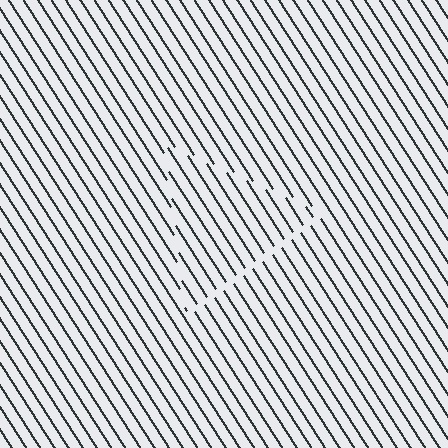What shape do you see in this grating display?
An illusory triangle. The interior of the shape contains the same grating, shifted by half a period — the contour is defined by the phase discontinuity where line-ends from the inner and outer gratings abut.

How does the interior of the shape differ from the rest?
The interior of the shape contains the same grating, shifted by half a period — the contour is defined by the phase discontinuity where line-ends from the inner and outer gratings abut.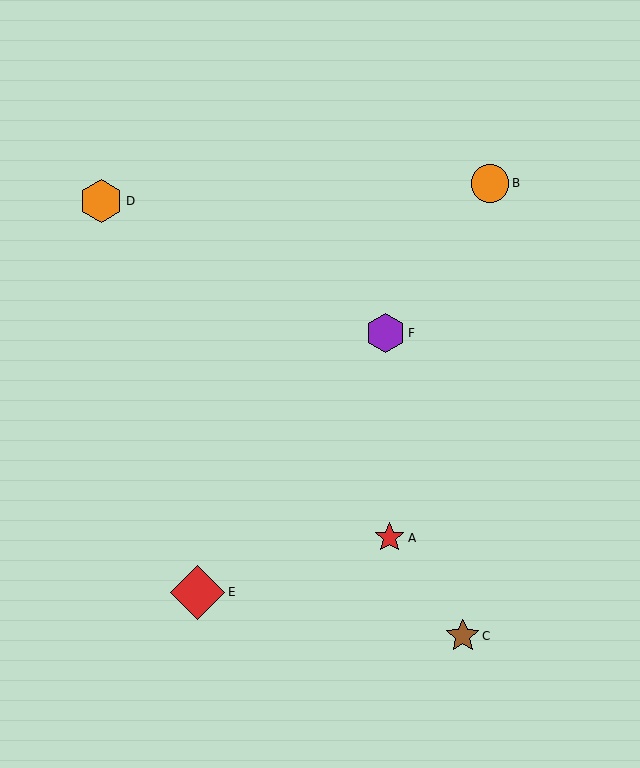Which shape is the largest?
The red diamond (labeled E) is the largest.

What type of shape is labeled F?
Shape F is a purple hexagon.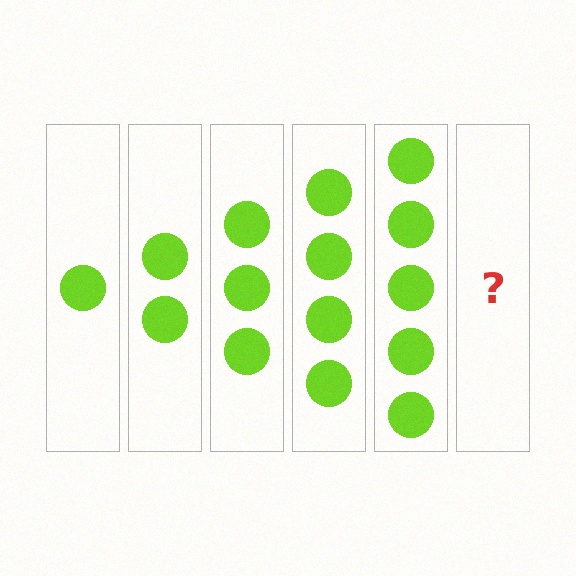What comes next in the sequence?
The next element should be 6 circles.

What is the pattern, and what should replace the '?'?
The pattern is that each step adds one more circle. The '?' should be 6 circles.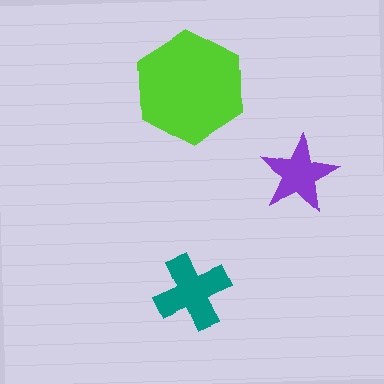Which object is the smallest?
The purple star.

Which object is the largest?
The lime hexagon.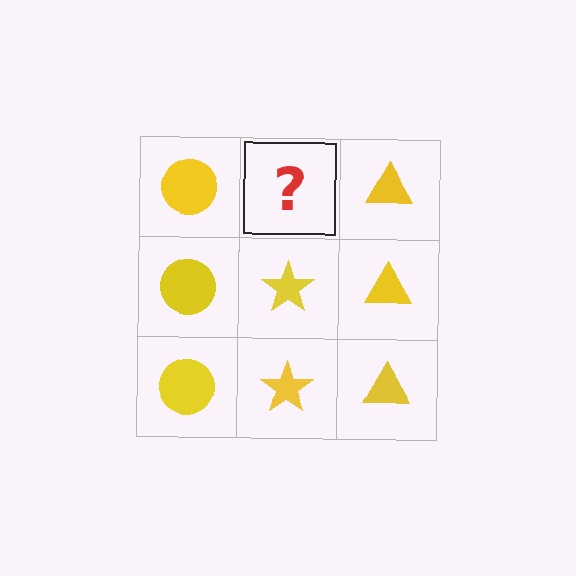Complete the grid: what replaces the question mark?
The question mark should be replaced with a yellow star.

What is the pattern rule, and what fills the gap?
The rule is that each column has a consistent shape. The gap should be filled with a yellow star.